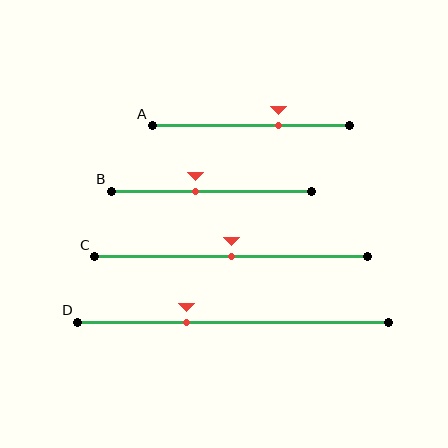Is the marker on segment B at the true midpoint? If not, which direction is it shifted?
No, the marker on segment B is shifted to the left by about 8% of the segment length.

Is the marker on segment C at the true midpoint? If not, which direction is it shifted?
Yes, the marker on segment C is at the true midpoint.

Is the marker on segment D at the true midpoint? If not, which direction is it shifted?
No, the marker on segment D is shifted to the left by about 15% of the segment length.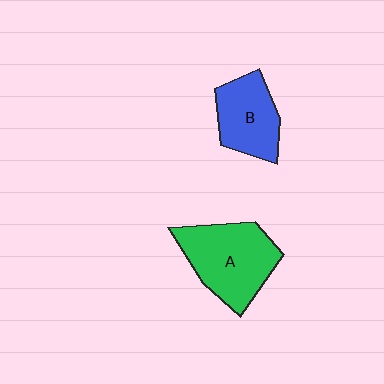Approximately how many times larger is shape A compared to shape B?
Approximately 1.4 times.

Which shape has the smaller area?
Shape B (blue).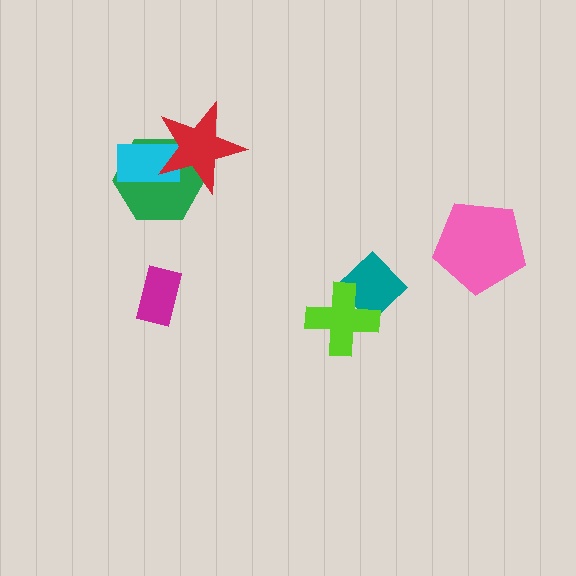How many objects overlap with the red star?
2 objects overlap with the red star.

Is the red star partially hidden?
No, no other shape covers it.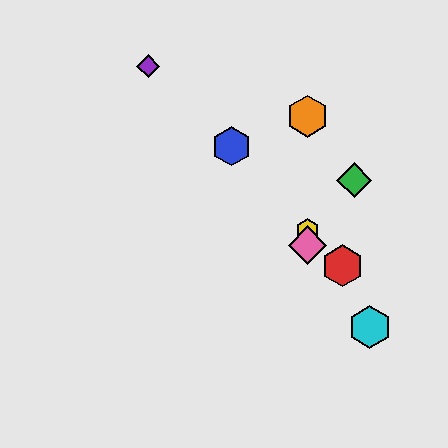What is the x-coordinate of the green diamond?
The green diamond is at x≈354.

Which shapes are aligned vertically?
The yellow hexagon, the orange hexagon, the pink diamond are aligned vertically.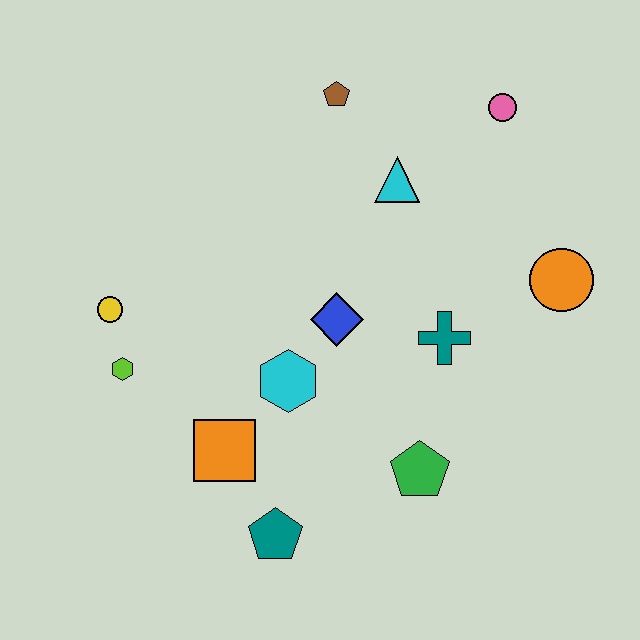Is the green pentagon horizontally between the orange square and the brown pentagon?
No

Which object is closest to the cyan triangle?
The brown pentagon is closest to the cyan triangle.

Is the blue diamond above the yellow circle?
No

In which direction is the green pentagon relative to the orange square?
The green pentagon is to the right of the orange square.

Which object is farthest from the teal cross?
The yellow circle is farthest from the teal cross.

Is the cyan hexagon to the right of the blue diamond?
No